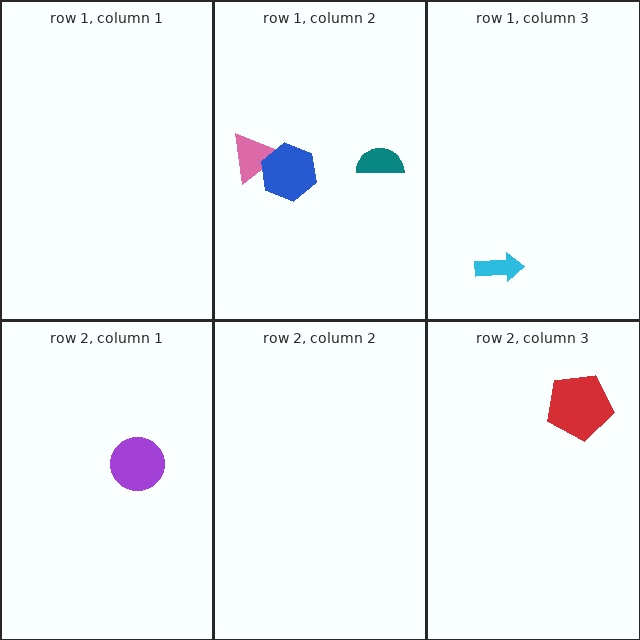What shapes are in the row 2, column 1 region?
The purple circle.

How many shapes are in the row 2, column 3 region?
1.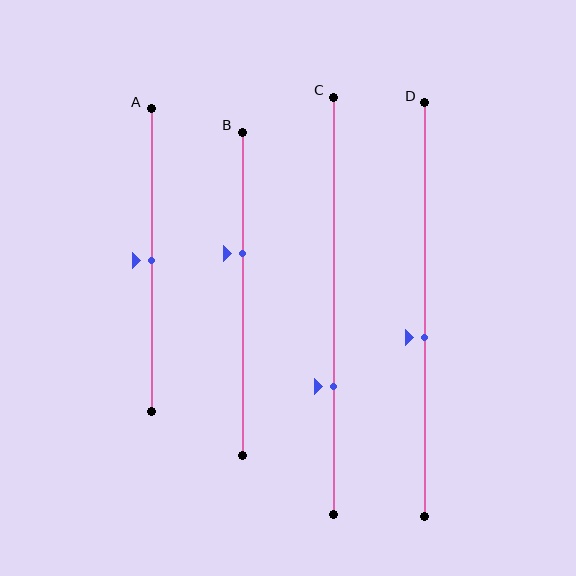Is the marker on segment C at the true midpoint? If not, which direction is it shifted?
No, the marker on segment C is shifted downward by about 19% of the segment length.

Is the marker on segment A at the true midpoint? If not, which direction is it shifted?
Yes, the marker on segment A is at the true midpoint.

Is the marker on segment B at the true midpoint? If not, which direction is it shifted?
No, the marker on segment B is shifted upward by about 13% of the segment length.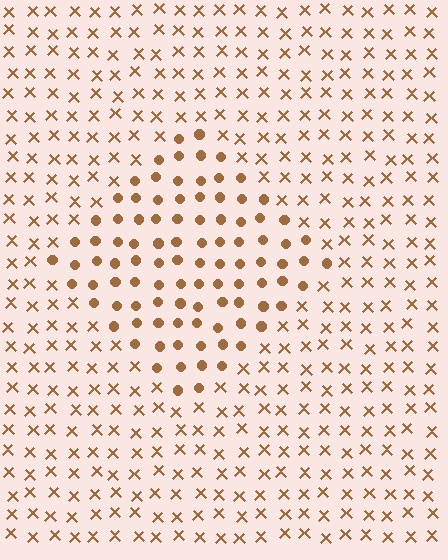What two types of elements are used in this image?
The image uses circles inside the diamond region and X marks outside it.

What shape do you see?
I see a diamond.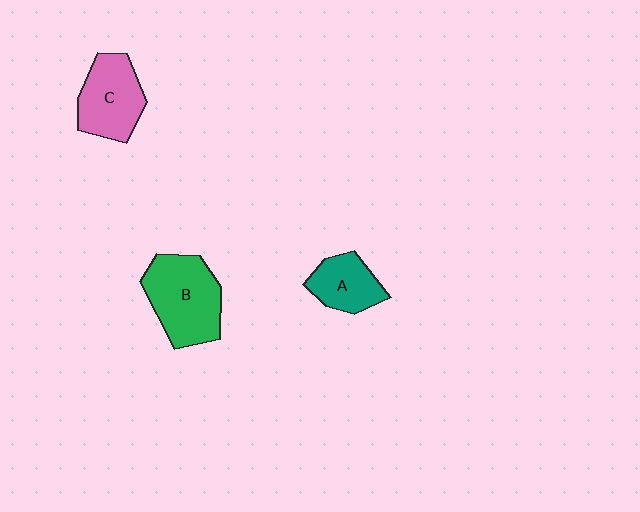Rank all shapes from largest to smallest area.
From largest to smallest: B (green), C (pink), A (teal).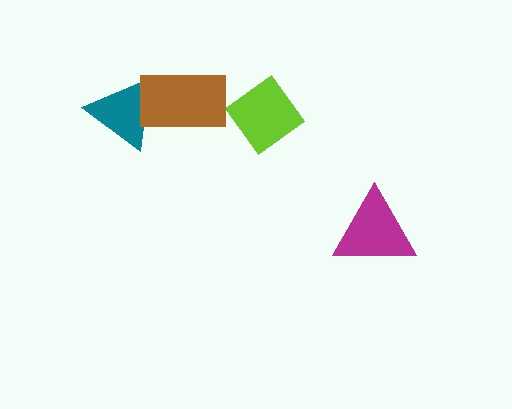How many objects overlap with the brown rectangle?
1 object overlaps with the brown rectangle.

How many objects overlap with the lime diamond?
0 objects overlap with the lime diamond.